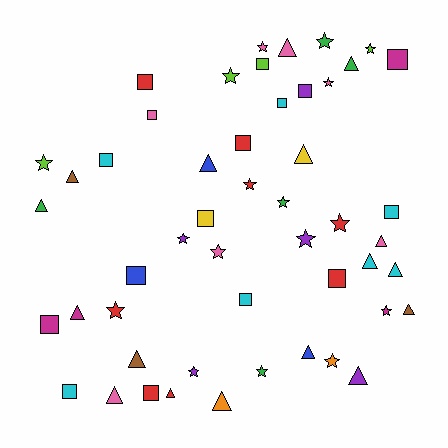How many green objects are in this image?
There are 5 green objects.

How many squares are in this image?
There are 16 squares.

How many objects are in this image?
There are 50 objects.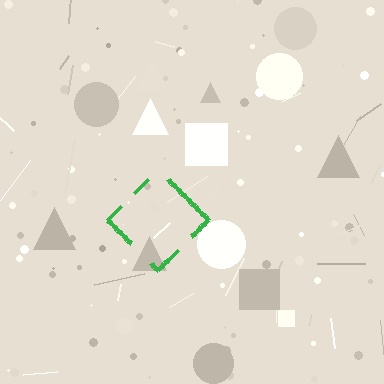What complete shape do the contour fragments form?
The contour fragments form a diamond.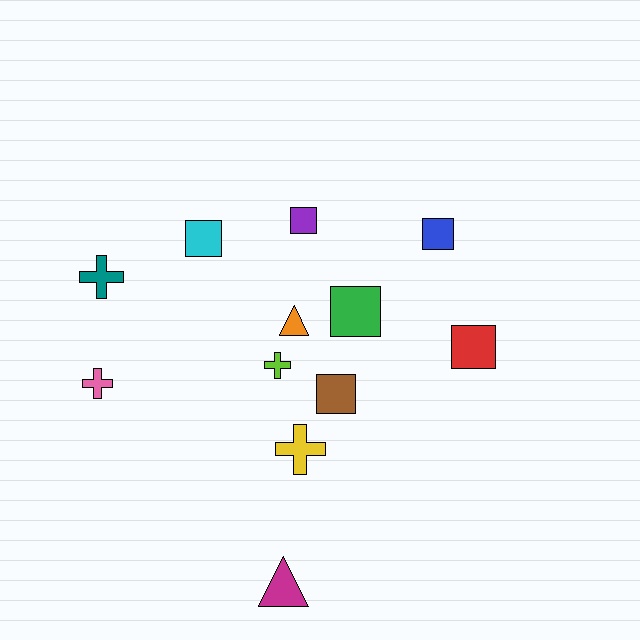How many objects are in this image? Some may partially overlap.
There are 12 objects.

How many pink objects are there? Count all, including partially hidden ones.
There is 1 pink object.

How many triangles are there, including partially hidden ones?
There are 2 triangles.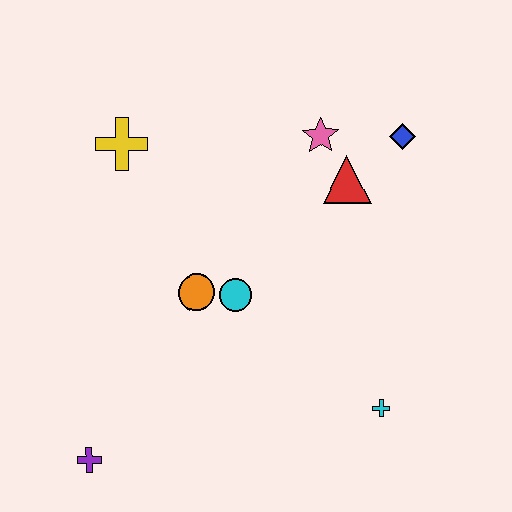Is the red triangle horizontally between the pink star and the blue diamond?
Yes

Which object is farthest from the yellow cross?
The cyan cross is farthest from the yellow cross.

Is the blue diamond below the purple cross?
No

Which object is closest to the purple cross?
The orange circle is closest to the purple cross.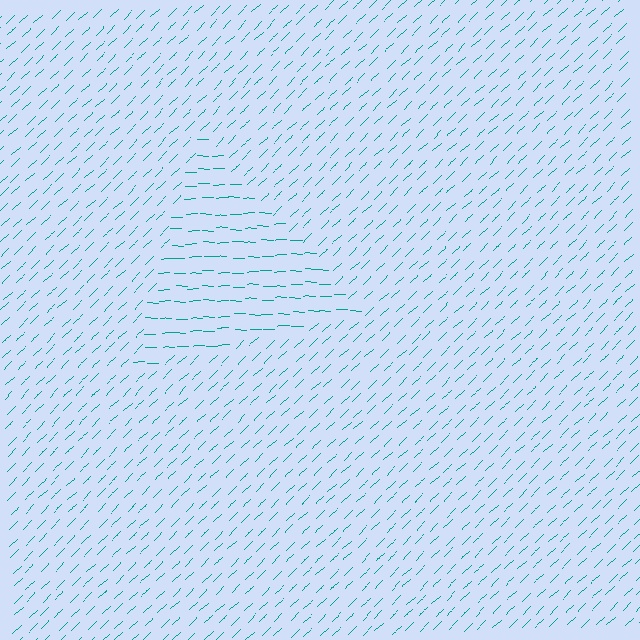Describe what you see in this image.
The image is filled with small teal line segments. A triangle region in the image has lines oriented differently from the surrounding lines, creating a visible texture boundary.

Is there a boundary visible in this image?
Yes, there is a texture boundary formed by a change in line orientation.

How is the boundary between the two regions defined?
The boundary is defined purely by a change in line orientation (approximately 45 degrees difference). All lines are the same color and thickness.